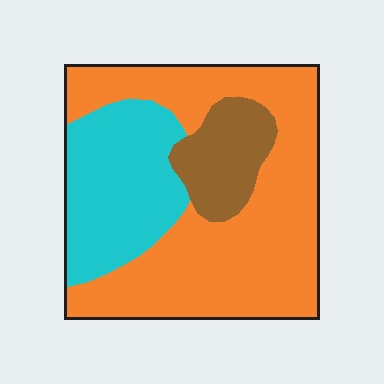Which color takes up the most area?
Orange, at roughly 60%.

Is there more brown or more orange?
Orange.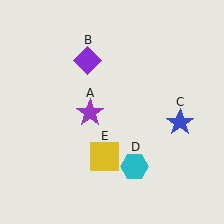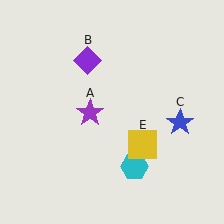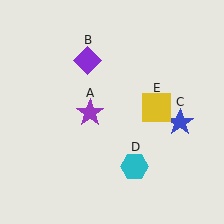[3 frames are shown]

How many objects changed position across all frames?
1 object changed position: yellow square (object E).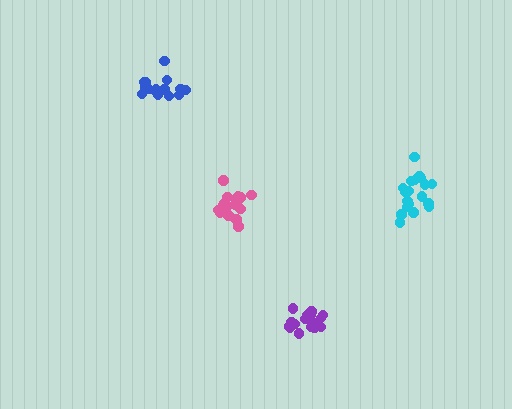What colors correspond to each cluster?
The clusters are colored: cyan, purple, blue, pink.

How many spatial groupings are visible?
There are 4 spatial groupings.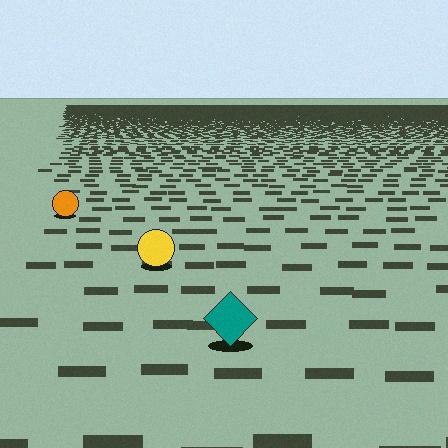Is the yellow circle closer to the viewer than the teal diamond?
No. The teal diamond is closer — you can tell from the texture gradient: the ground texture is coarser near it.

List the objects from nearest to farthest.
From nearest to farthest: the teal diamond, the yellow circle, the orange circle.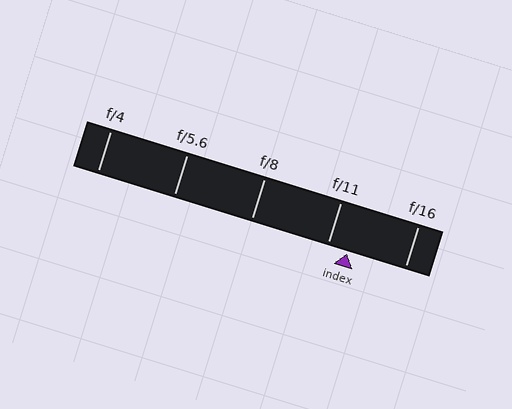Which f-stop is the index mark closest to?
The index mark is closest to f/11.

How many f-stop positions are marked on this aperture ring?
There are 5 f-stop positions marked.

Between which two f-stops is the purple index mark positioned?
The index mark is between f/11 and f/16.